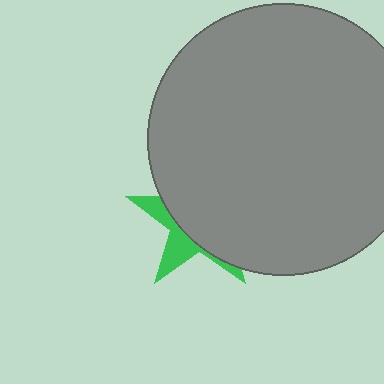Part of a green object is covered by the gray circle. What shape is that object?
It is a star.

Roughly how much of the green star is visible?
A small part of it is visible (roughly 30%).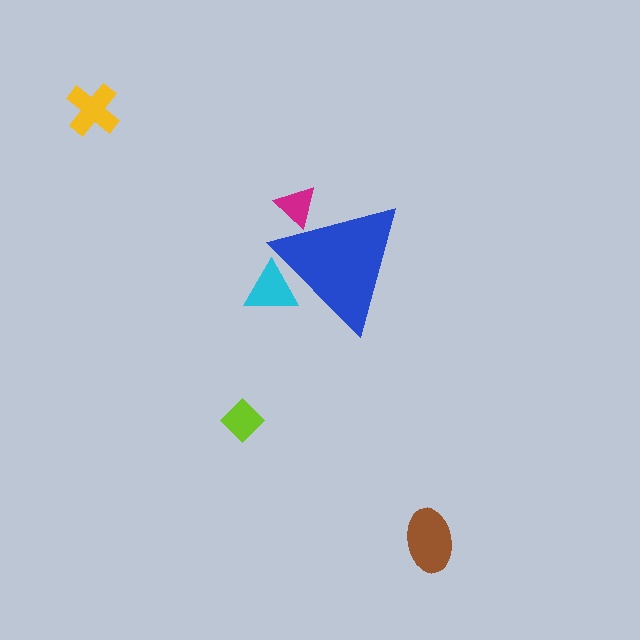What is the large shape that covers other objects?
A blue triangle.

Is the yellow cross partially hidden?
No, the yellow cross is fully visible.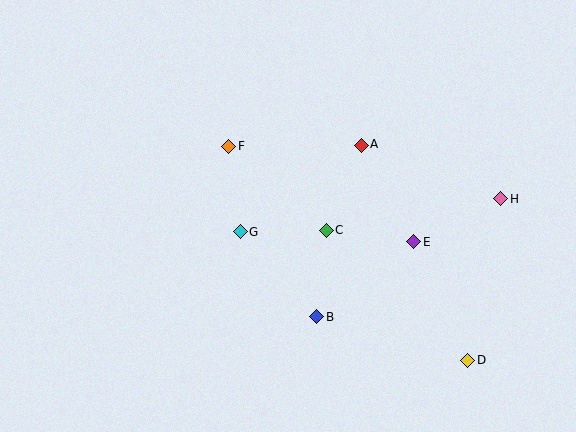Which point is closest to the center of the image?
Point C at (326, 230) is closest to the center.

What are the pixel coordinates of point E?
Point E is at (414, 242).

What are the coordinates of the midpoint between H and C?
The midpoint between H and C is at (413, 214).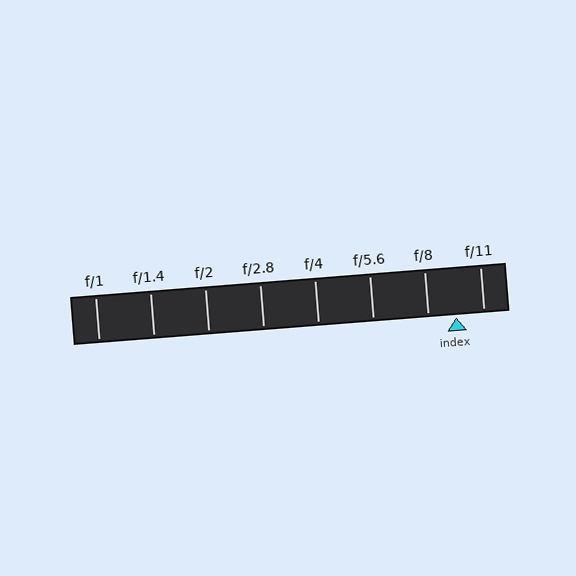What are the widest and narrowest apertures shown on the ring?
The widest aperture shown is f/1 and the narrowest is f/11.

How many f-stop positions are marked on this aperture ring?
There are 8 f-stop positions marked.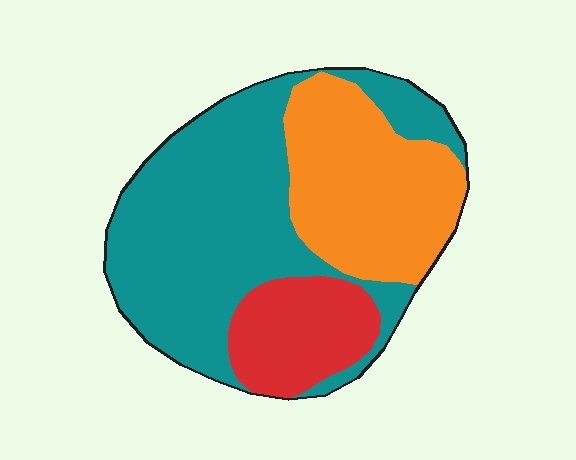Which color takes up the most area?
Teal, at roughly 55%.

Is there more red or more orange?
Orange.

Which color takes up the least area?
Red, at roughly 15%.